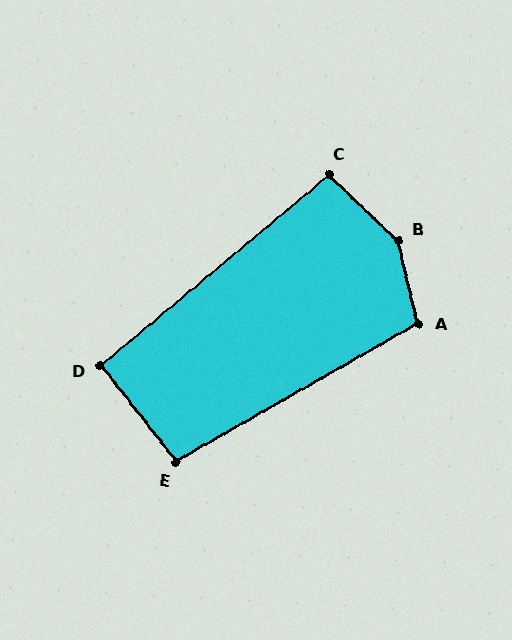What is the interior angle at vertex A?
Approximately 106 degrees (obtuse).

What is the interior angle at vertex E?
Approximately 99 degrees (obtuse).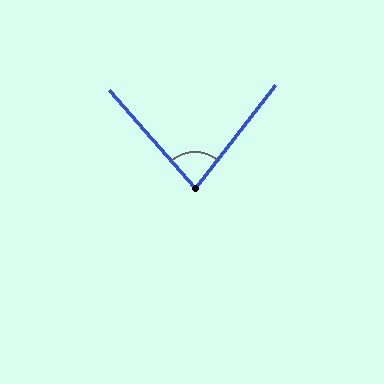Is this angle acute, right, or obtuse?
It is acute.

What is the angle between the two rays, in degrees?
Approximately 79 degrees.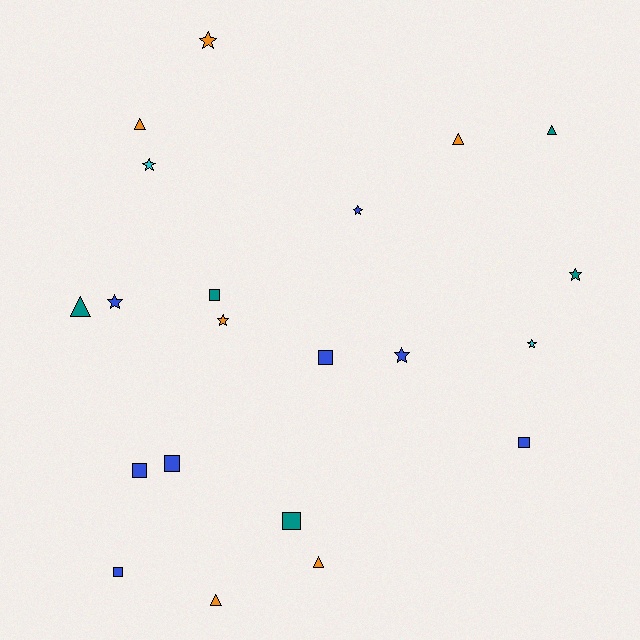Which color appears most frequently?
Blue, with 8 objects.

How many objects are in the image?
There are 21 objects.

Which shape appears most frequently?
Star, with 8 objects.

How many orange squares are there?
There are no orange squares.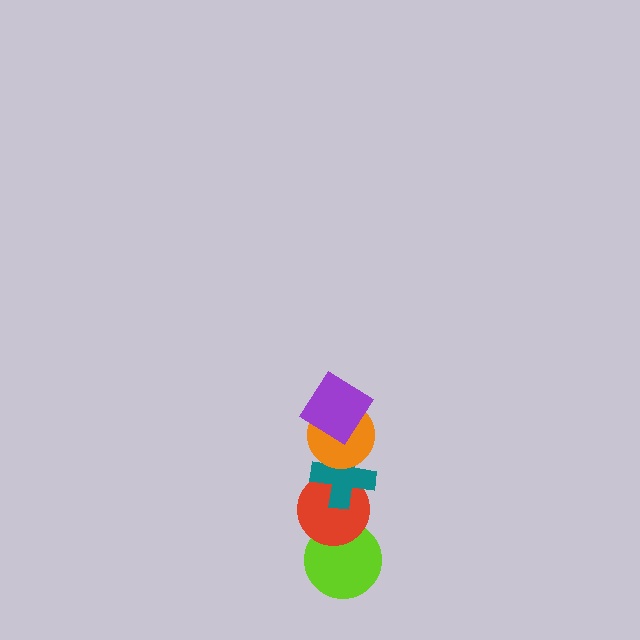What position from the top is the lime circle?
The lime circle is 5th from the top.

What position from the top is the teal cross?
The teal cross is 3rd from the top.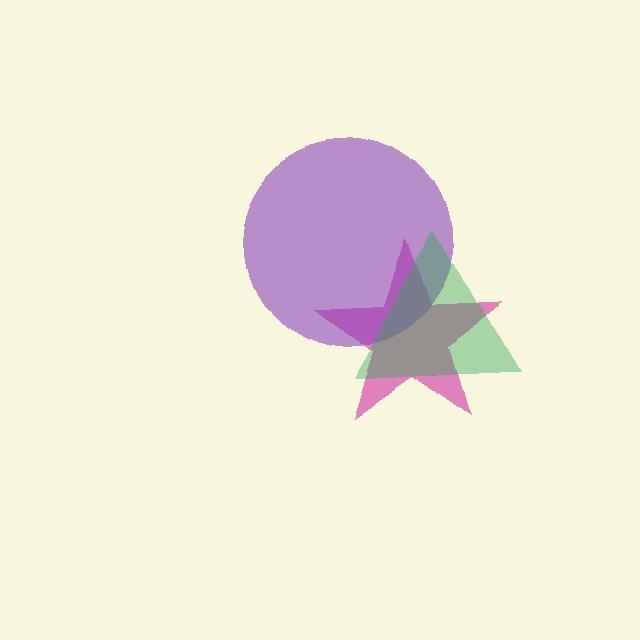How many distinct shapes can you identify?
There are 3 distinct shapes: a magenta star, a purple circle, a green triangle.